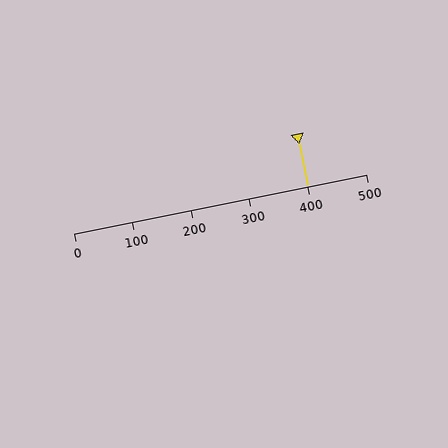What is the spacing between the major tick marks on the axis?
The major ticks are spaced 100 apart.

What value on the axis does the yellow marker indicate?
The marker indicates approximately 400.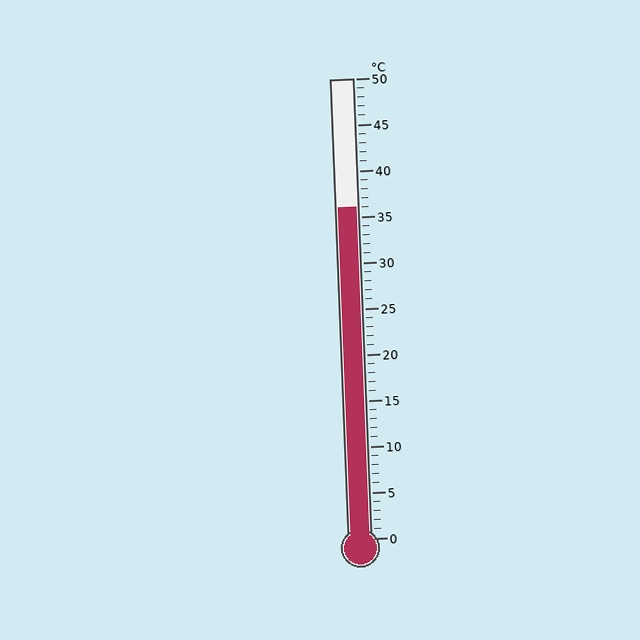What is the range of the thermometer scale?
The thermometer scale ranges from 0°C to 50°C.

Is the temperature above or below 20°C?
The temperature is above 20°C.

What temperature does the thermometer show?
The thermometer shows approximately 36°C.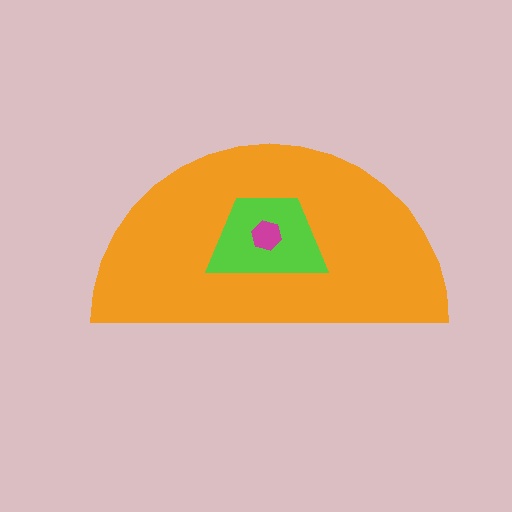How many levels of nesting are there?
3.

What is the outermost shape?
The orange semicircle.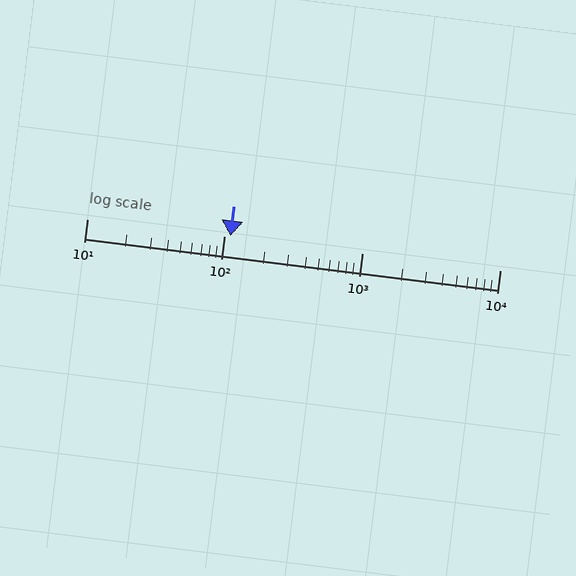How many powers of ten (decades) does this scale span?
The scale spans 3 decades, from 10 to 10000.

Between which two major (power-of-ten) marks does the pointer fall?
The pointer is between 100 and 1000.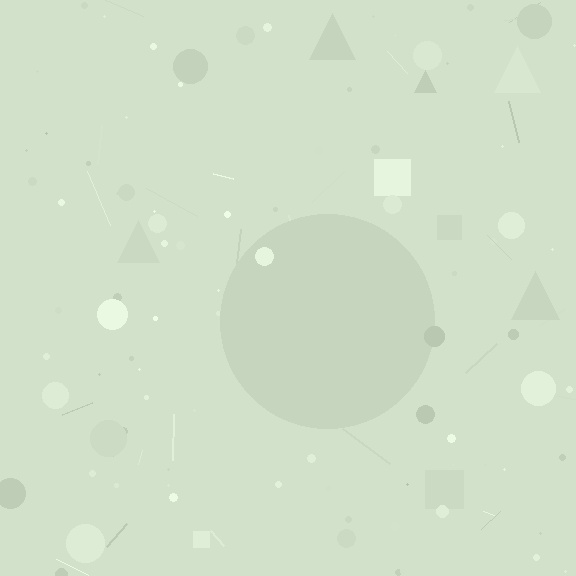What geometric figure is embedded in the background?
A circle is embedded in the background.